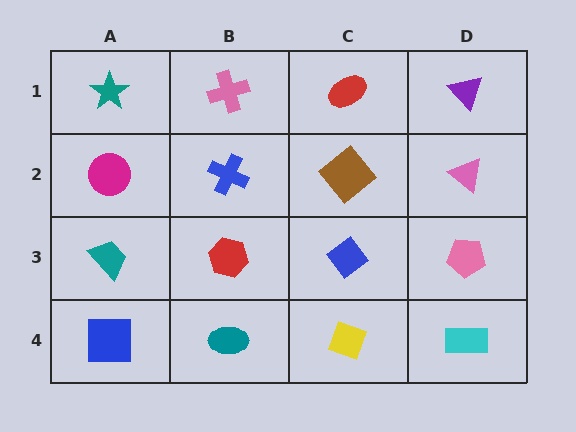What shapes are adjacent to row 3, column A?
A magenta circle (row 2, column A), a blue square (row 4, column A), a red hexagon (row 3, column B).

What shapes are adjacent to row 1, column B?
A blue cross (row 2, column B), a teal star (row 1, column A), a red ellipse (row 1, column C).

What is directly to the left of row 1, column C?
A pink cross.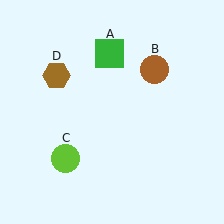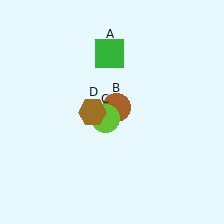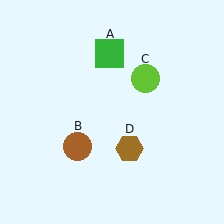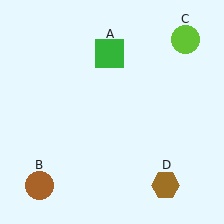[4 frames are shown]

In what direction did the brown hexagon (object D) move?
The brown hexagon (object D) moved down and to the right.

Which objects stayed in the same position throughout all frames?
Green square (object A) remained stationary.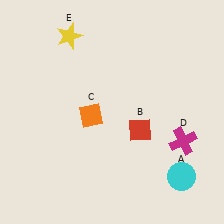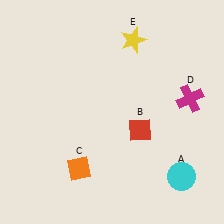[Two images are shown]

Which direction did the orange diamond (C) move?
The orange diamond (C) moved down.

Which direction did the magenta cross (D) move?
The magenta cross (D) moved up.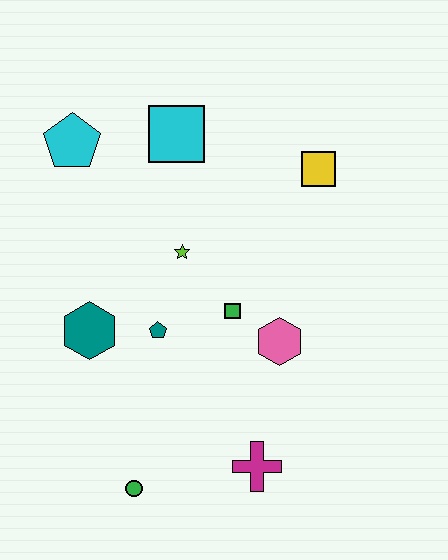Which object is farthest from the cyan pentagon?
The magenta cross is farthest from the cyan pentagon.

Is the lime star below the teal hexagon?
No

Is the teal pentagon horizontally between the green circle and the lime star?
Yes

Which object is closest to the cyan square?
The cyan pentagon is closest to the cyan square.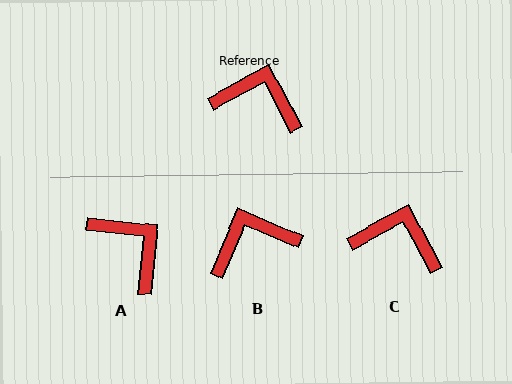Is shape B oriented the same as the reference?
No, it is off by about 39 degrees.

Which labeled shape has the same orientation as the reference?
C.